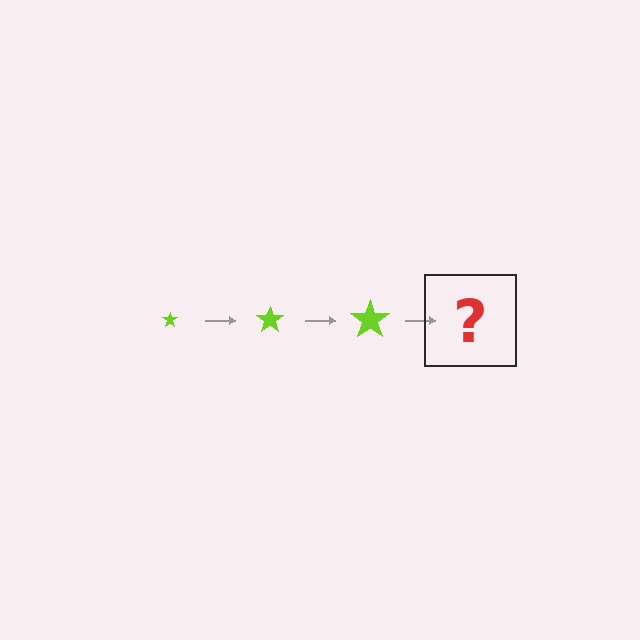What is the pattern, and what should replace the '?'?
The pattern is that the star gets progressively larger each step. The '?' should be a lime star, larger than the previous one.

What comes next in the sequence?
The next element should be a lime star, larger than the previous one.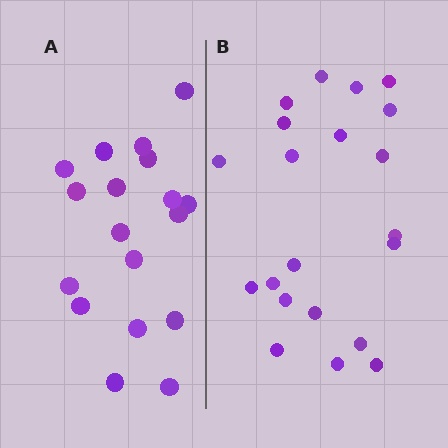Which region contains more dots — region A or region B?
Region B (the right region) has more dots.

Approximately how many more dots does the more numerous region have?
Region B has just a few more — roughly 2 or 3 more dots than region A.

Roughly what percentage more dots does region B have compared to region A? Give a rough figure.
About 15% more.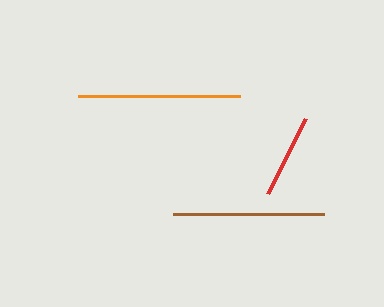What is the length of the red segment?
The red segment is approximately 84 pixels long.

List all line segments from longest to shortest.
From longest to shortest: orange, brown, red.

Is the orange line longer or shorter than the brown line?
The orange line is longer than the brown line.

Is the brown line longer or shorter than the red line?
The brown line is longer than the red line.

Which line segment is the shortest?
The red line is the shortest at approximately 84 pixels.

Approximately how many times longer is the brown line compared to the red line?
The brown line is approximately 1.8 times the length of the red line.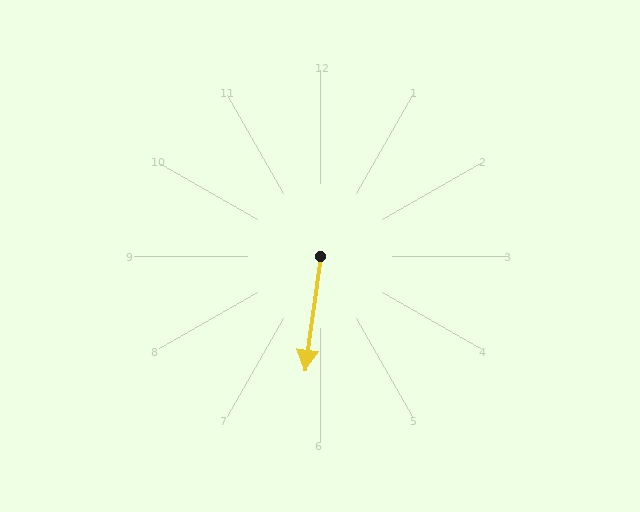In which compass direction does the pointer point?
South.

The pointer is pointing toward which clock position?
Roughly 6 o'clock.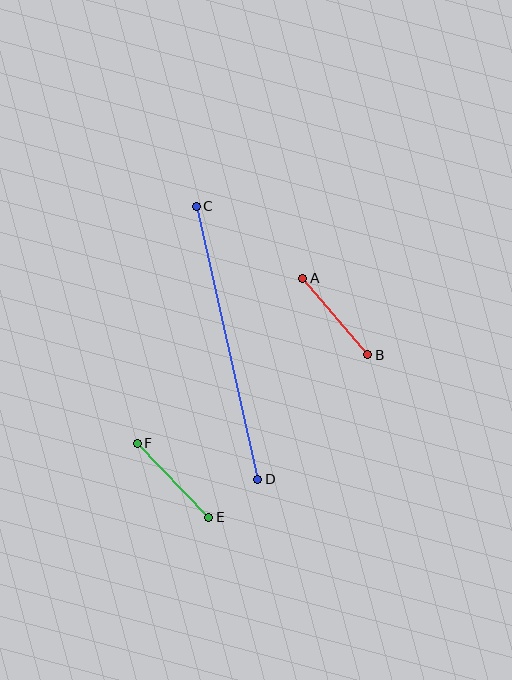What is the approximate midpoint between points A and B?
The midpoint is at approximately (335, 317) pixels.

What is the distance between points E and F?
The distance is approximately 103 pixels.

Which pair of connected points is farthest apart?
Points C and D are farthest apart.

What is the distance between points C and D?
The distance is approximately 280 pixels.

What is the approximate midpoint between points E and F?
The midpoint is at approximately (173, 480) pixels.